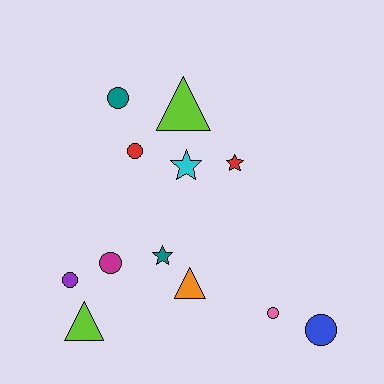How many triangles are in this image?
There are 3 triangles.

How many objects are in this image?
There are 12 objects.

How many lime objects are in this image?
There are 2 lime objects.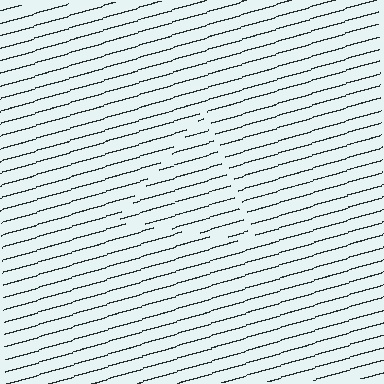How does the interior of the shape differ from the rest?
The interior of the shape contains the same grating, shifted by half a period — the contour is defined by the phase discontinuity where line-ends from the inner and outer gratings abut.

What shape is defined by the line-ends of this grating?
An illusory triangle. The interior of the shape contains the same grating, shifted by half a period — the contour is defined by the phase discontinuity where line-ends from the inner and outer gratings abut.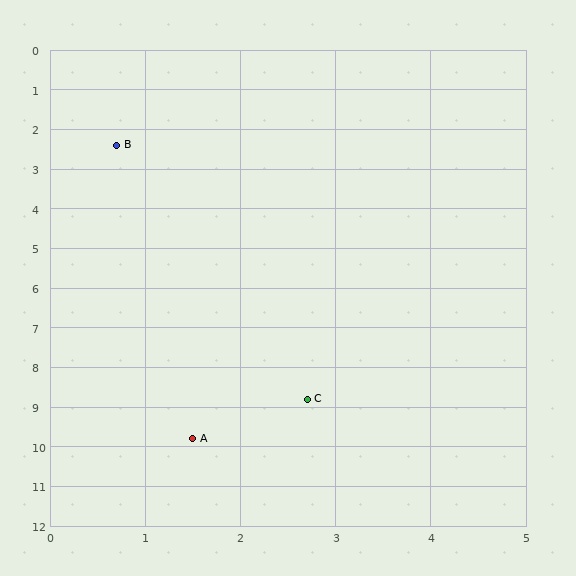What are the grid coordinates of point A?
Point A is at approximately (1.5, 9.8).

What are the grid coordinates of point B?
Point B is at approximately (0.7, 2.4).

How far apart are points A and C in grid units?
Points A and C are about 1.6 grid units apart.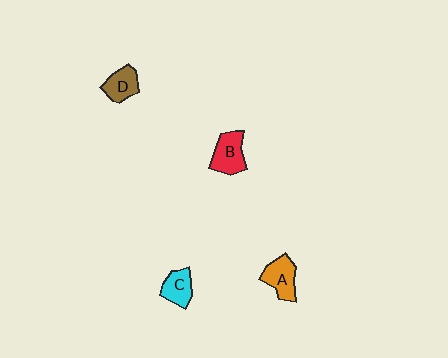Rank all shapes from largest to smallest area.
From largest to smallest: B (red), A (orange), D (brown), C (cyan).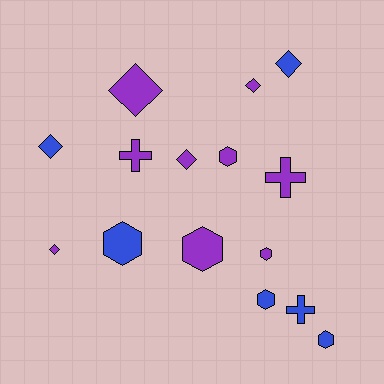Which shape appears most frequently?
Diamond, with 6 objects.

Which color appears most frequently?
Purple, with 9 objects.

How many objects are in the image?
There are 15 objects.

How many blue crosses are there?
There is 1 blue cross.